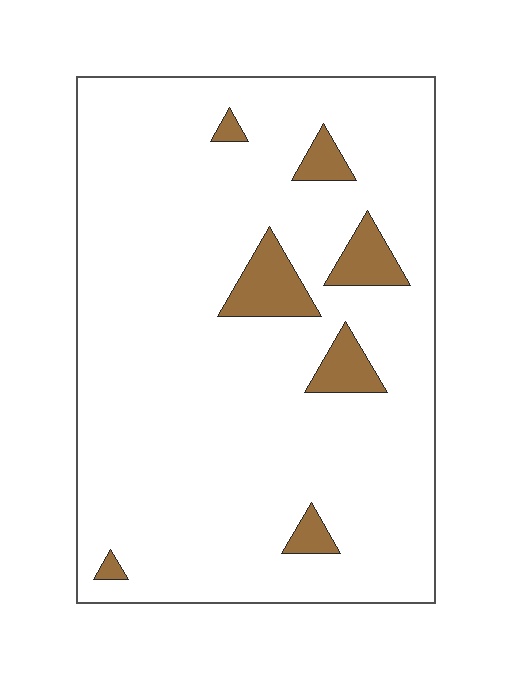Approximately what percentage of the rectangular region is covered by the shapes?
Approximately 10%.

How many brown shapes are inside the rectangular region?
7.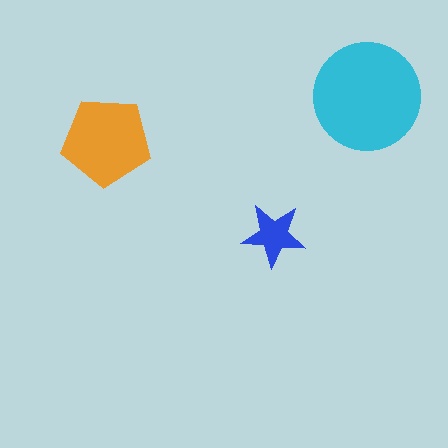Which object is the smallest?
The blue star.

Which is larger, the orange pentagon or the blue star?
The orange pentagon.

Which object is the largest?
The cyan circle.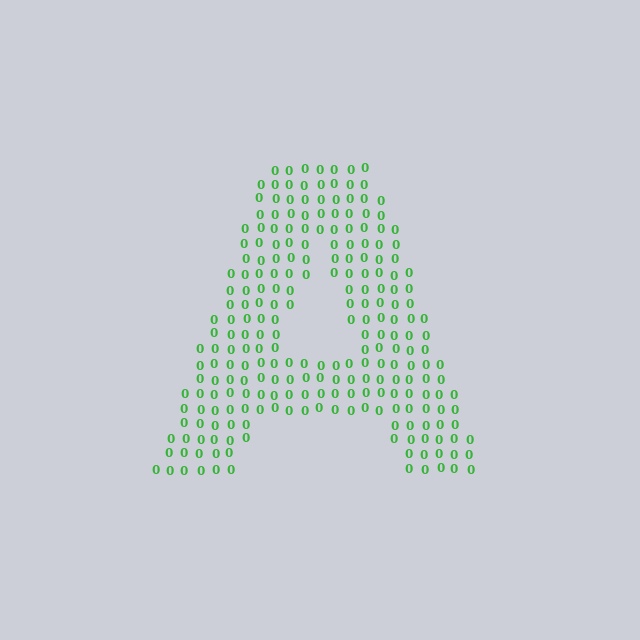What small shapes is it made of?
It is made of small digit 0's.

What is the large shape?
The large shape is the letter A.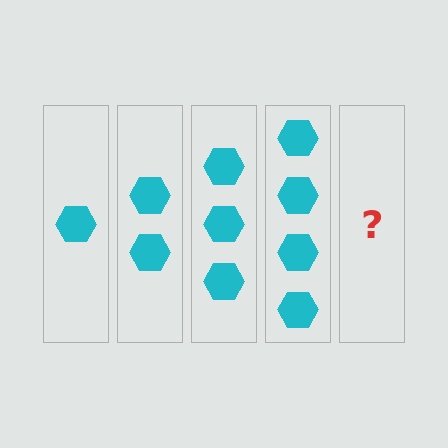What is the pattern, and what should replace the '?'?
The pattern is that each step adds one more hexagon. The '?' should be 5 hexagons.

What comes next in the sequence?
The next element should be 5 hexagons.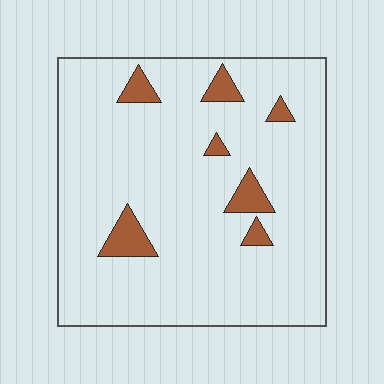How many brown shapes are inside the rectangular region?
7.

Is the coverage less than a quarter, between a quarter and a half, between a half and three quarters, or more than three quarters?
Less than a quarter.